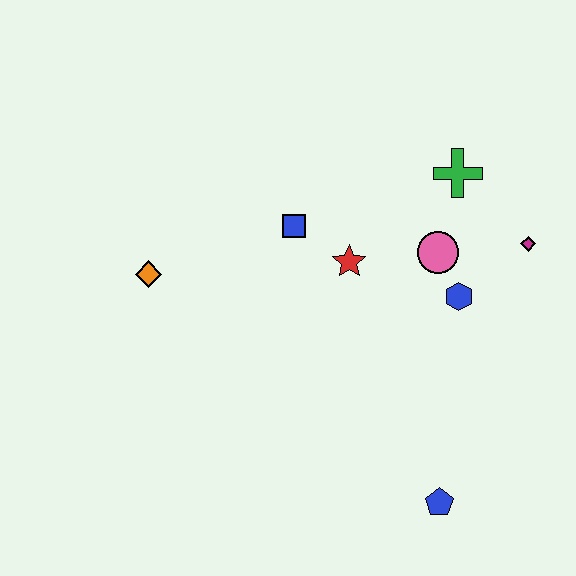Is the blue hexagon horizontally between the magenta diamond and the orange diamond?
Yes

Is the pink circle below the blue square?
Yes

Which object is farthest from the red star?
The blue pentagon is farthest from the red star.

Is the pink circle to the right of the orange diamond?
Yes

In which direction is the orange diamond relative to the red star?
The orange diamond is to the left of the red star.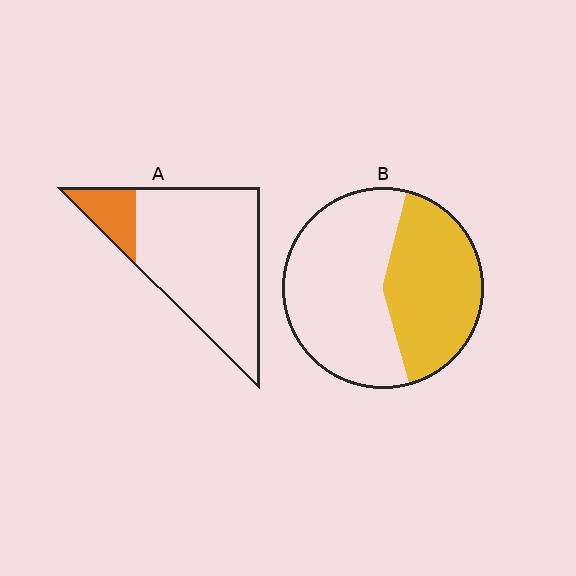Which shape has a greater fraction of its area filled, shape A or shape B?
Shape B.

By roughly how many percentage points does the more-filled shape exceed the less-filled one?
By roughly 25 percentage points (B over A).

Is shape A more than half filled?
No.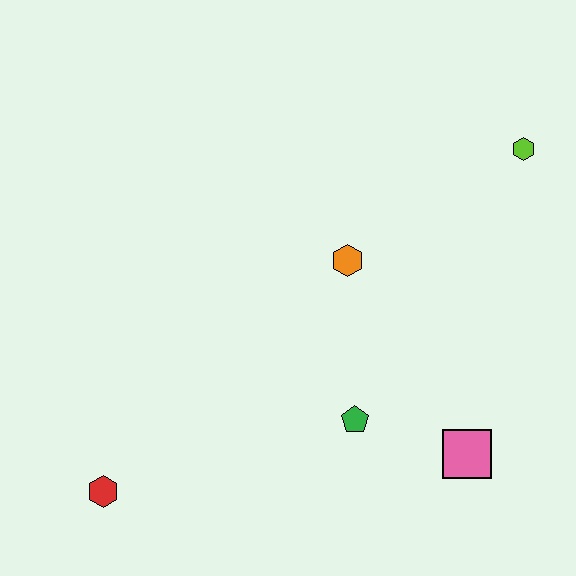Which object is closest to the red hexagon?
The green pentagon is closest to the red hexagon.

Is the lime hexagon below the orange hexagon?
No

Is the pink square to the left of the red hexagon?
No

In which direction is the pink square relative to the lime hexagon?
The pink square is below the lime hexagon.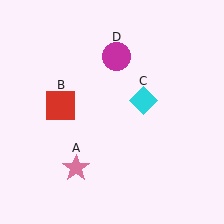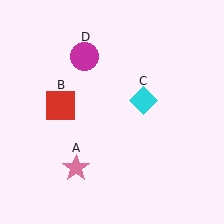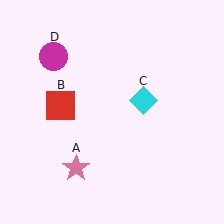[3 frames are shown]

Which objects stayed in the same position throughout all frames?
Pink star (object A) and red square (object B) and cyan diamond (object C) remained stationary.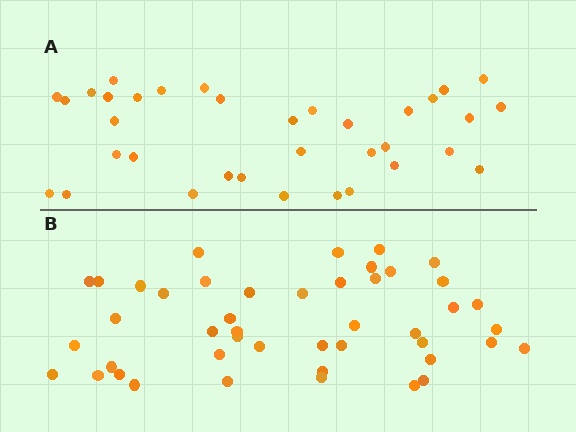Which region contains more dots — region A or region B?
Region B (the bottom region) has more dots.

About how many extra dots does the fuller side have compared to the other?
Region B has roughly 10 or so more dots than region A.